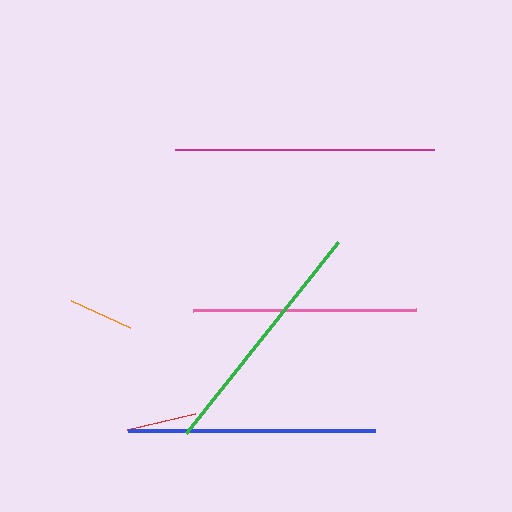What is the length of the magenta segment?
The magenta segment is approximately 259 pixels long.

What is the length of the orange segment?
The orange segment is approximately 64 pixels long.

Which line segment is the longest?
The magenta line is the longest at approximately 259 pixels.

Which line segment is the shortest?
The orange line is the shortest at approximately 64 pixels.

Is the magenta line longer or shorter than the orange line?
The magenta line is longer than the orange line.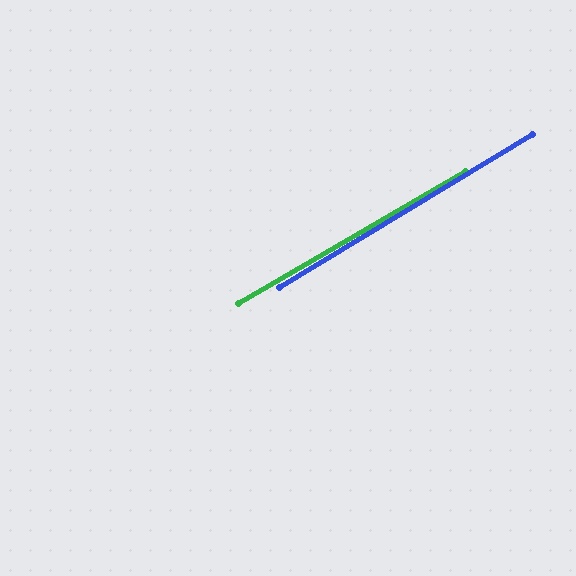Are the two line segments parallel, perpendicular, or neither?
Parallel — their directions differ by only 1.2°.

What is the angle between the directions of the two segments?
Approximately 1 degree.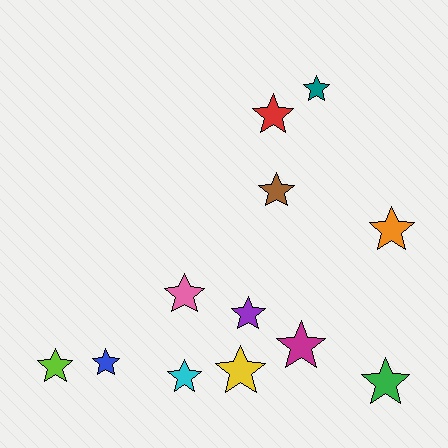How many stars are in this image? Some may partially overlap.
There are 12 stars.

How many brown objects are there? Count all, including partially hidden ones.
There is 1 brown object.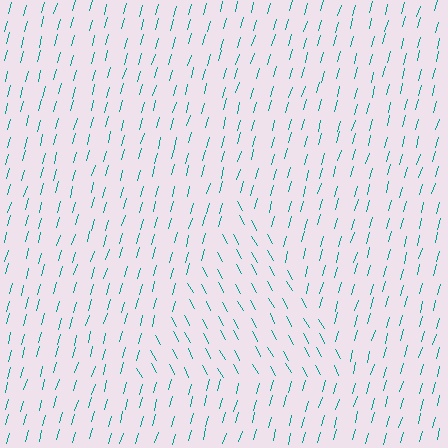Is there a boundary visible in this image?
Yes, there is a texture boundary formed by a change in line orientation.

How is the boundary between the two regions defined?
The boundary is defined purely by a change in line orientation (approximately 45 degrees difference). All lines are the same color and thickness.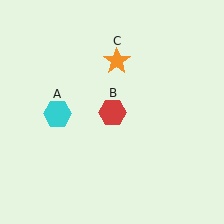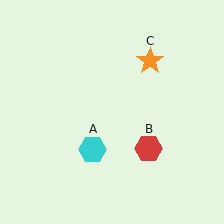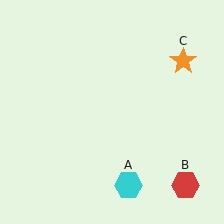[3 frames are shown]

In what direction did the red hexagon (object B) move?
The red hexagon (object B) moved down and to the right.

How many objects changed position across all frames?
3 objects changed position: cyan hexagon (object A), red hexagon (object B), orange star (object C).